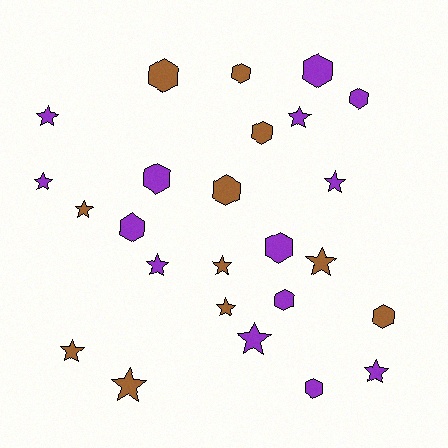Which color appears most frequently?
Purple, with 14 objects.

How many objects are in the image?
There are 25 objects.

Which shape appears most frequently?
Star, with 13 objects.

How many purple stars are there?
There are 7 purple stars.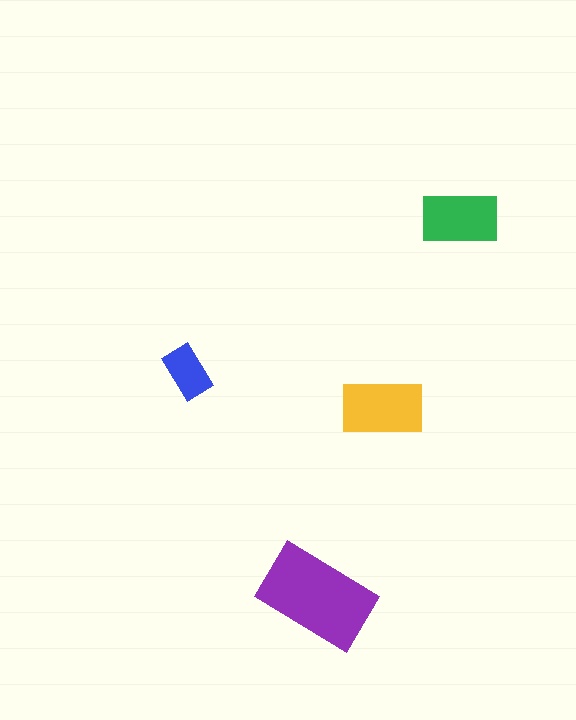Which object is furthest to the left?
The blue rectangle is leftmost.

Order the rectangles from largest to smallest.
the purple one, the yellow one, the green one, the blue one.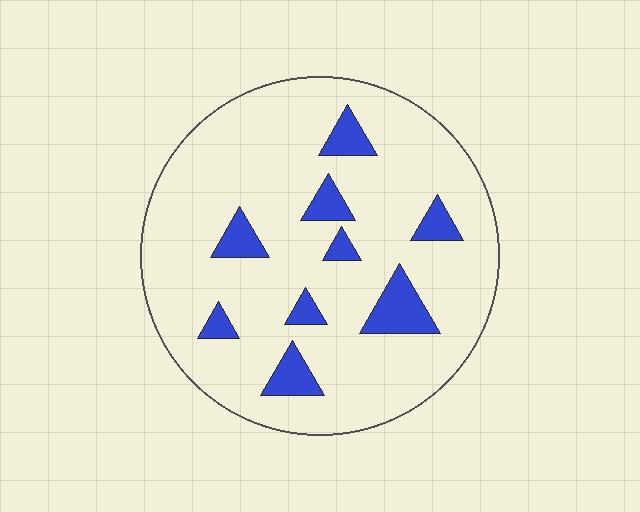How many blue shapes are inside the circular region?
9.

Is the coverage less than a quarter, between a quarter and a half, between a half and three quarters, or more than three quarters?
Less than a quarter.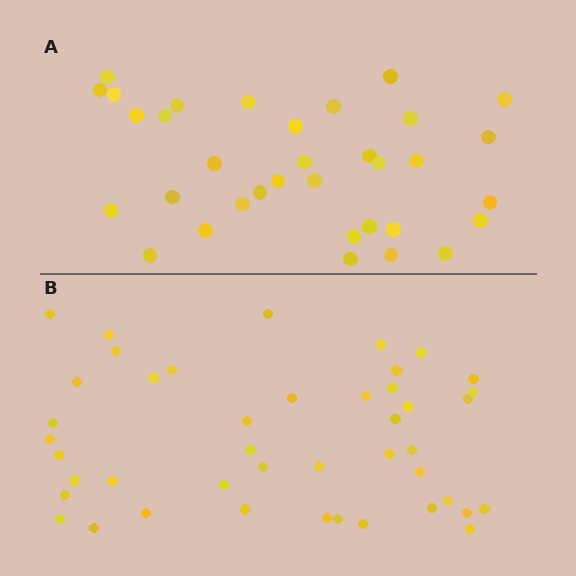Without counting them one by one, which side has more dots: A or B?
Region B (the bottom region) has more dots.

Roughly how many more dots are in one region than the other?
Region B has roughly 10 or so more dots than region A.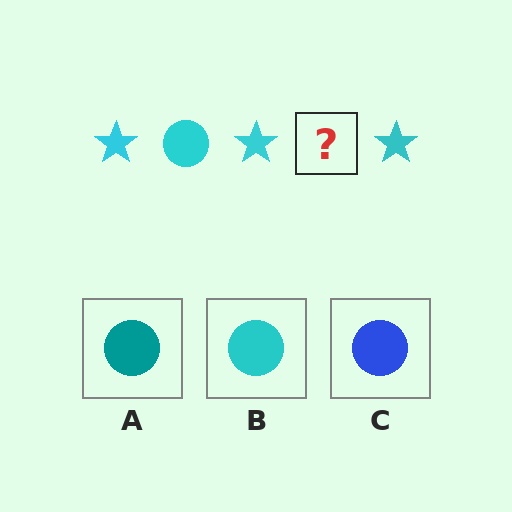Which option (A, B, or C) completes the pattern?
B.